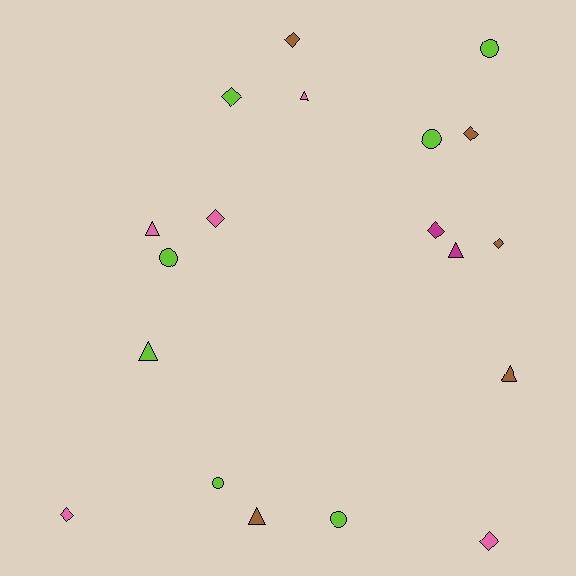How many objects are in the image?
There are 19 objects.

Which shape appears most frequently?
Diamond, with 8 objects.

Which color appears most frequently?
Lime, with 7 objects.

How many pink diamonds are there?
There are 3 pink diamonds.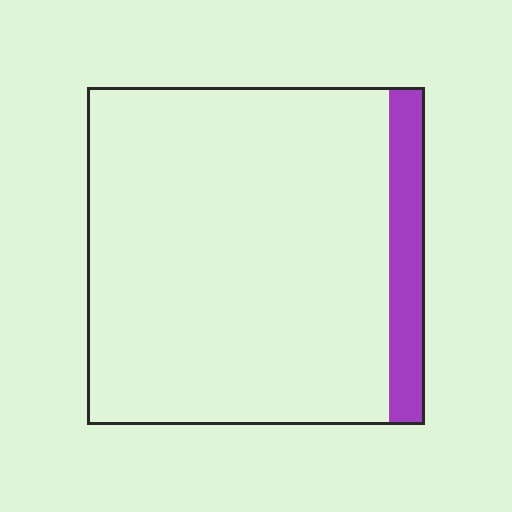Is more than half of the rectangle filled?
No.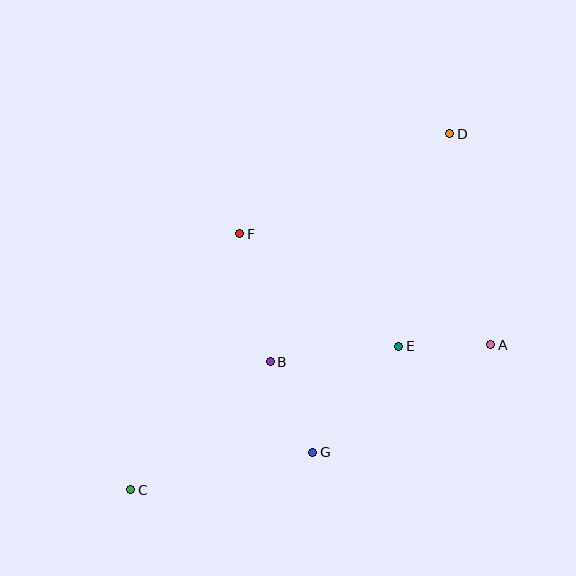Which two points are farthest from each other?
Points C and D are farthest from each other.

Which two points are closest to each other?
Points A and E are closest to each other.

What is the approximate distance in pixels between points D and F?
The distance between D and F is approximately 232 pixels.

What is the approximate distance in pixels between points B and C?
The distance between B and C is approximately 189 pixels.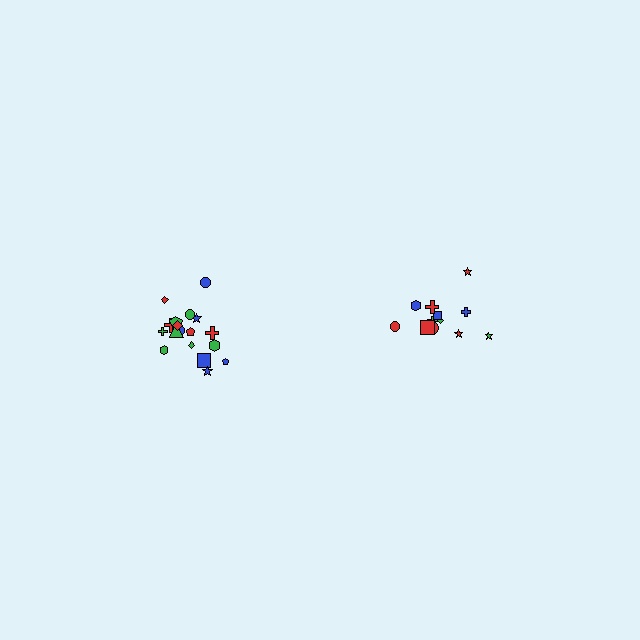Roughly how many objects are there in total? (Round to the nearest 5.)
Roughly 30 objects in total.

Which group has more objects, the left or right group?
The left group.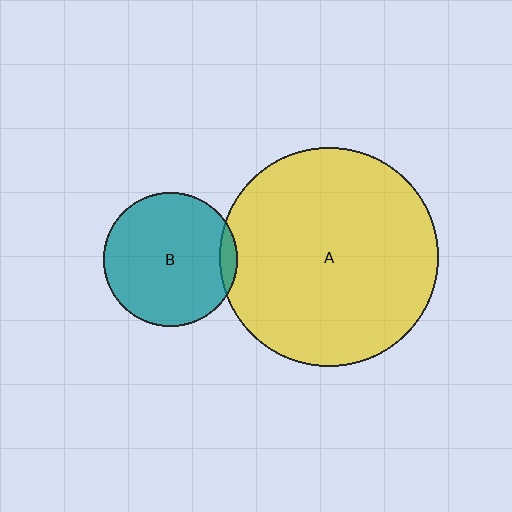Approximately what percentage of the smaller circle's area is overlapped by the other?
Approximately 5%.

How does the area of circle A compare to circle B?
Approximately 2.7 times.